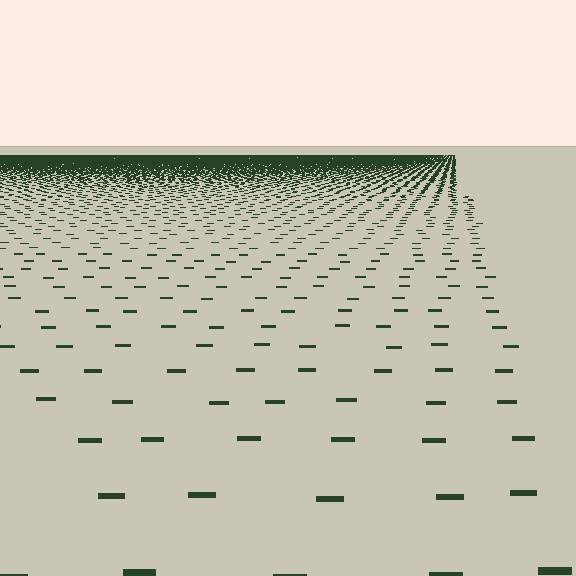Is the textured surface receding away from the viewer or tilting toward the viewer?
The surface is receding away from the viewer. Texture elements get smaller and denser toward the top.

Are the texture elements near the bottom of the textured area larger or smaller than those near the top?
Larger. Near the bottom, elements are closer to the viewer and appear at a bigger on-screen size.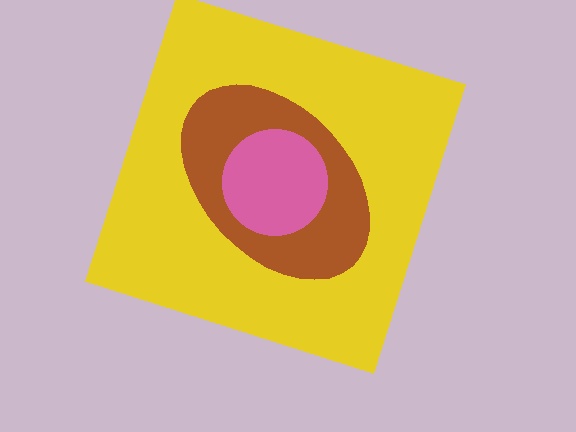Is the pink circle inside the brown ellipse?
Yes.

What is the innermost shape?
The pink circle.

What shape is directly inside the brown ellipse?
The pink circle.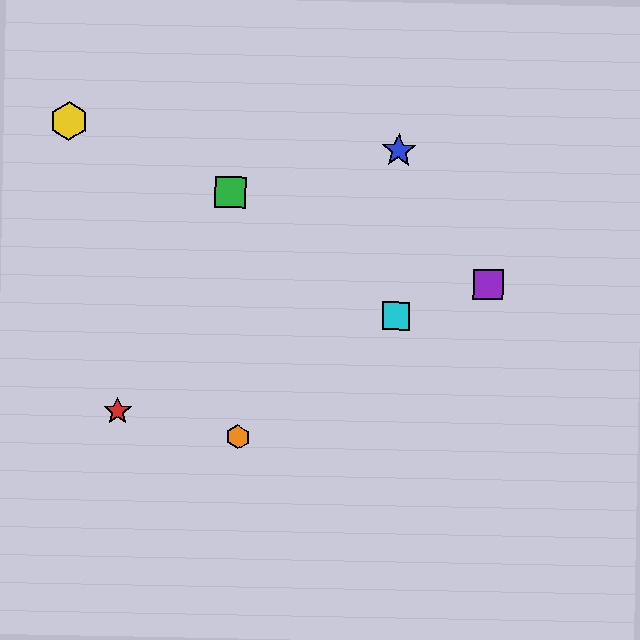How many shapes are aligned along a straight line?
3 shapes (the red star, the purple square, the cyan square) are aligned along a straight line.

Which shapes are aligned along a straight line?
The red star, the purple square, the cyan square are aligned along a straight line.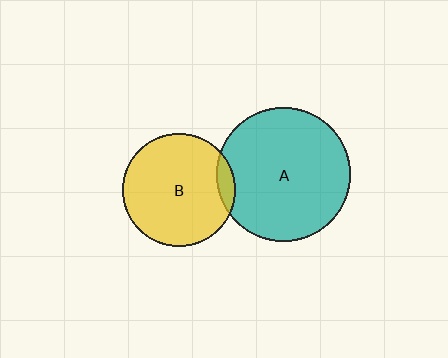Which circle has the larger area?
Circle A (teal).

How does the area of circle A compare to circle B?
Approximately 1.4 times.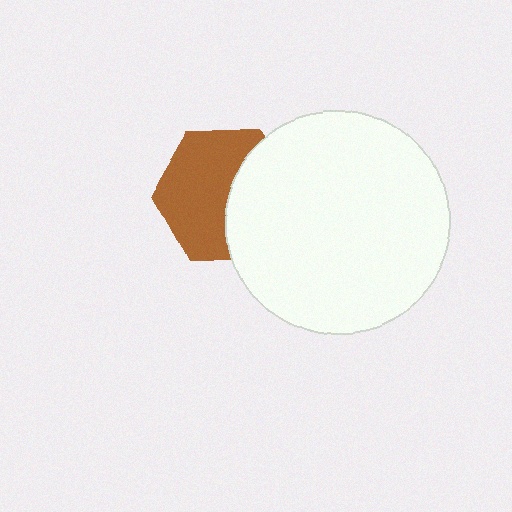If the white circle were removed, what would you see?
You would see the complete brown hexagon.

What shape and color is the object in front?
The object in front is a white circle.